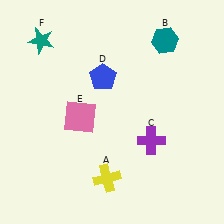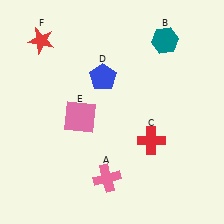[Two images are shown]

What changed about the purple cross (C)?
In Image 1, C is purple. In Image 2, it changed to red.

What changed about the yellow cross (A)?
In Image 1, A is yellow. In Image 2, it changed to pink.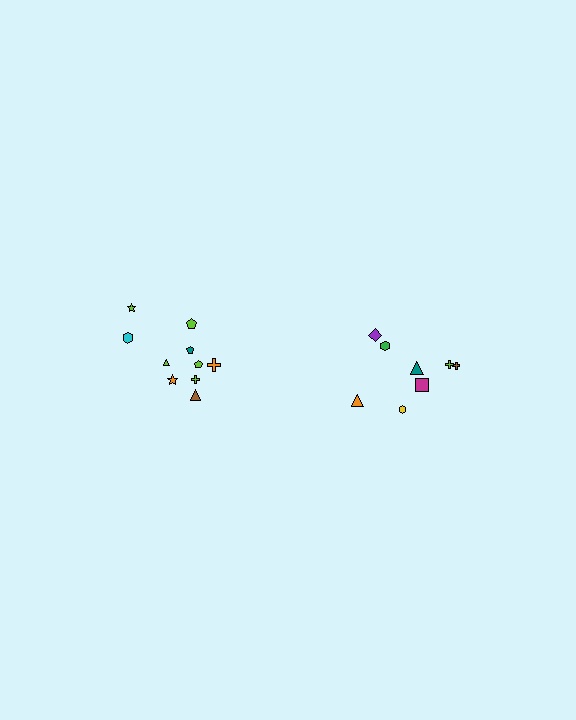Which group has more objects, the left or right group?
The left group.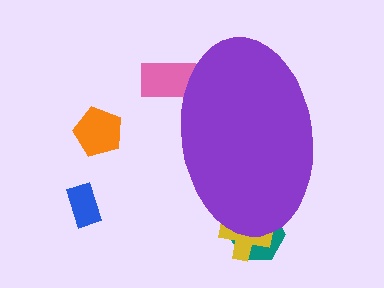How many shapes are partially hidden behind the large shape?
3 shapes are partially hidden.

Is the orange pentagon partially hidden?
No, the orange pentagon is fully visible.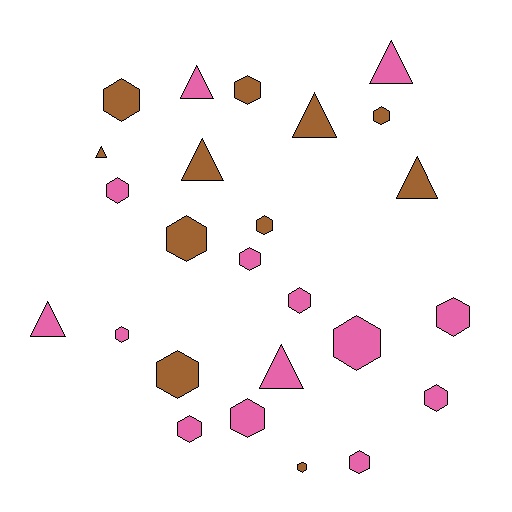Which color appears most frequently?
Pink, with 14 objects.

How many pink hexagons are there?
There are 10 pink hexagons.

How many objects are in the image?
There are 25 objects.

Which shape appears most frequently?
Hexagon, with 17 objects.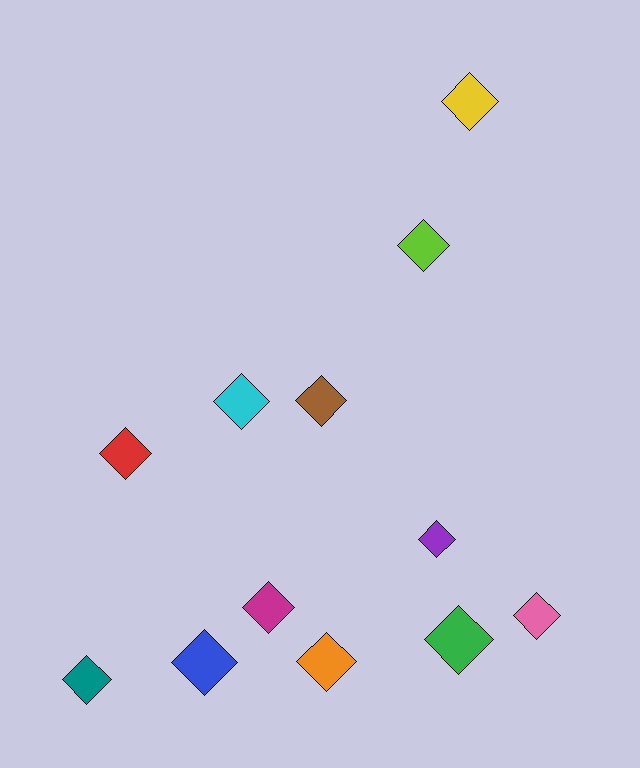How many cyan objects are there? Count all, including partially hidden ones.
There is 1 cyan object.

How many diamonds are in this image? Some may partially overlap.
There are 12 diamonds.